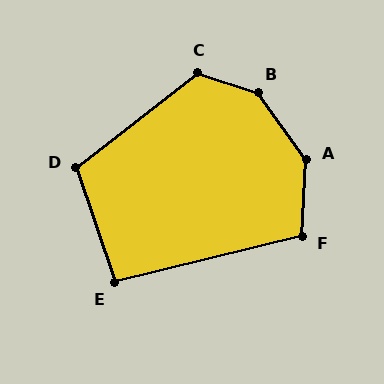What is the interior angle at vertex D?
Approximately 109 degrees (obtuse).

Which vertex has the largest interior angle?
B, at approximately 144 degrees.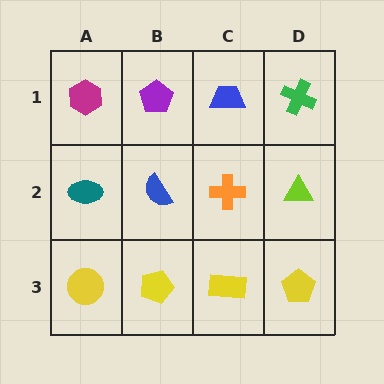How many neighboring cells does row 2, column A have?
3.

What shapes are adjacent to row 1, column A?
A teal ellipse (row 2, column A), a purple pentagon (row 1, column B).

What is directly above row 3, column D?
A lime triangle.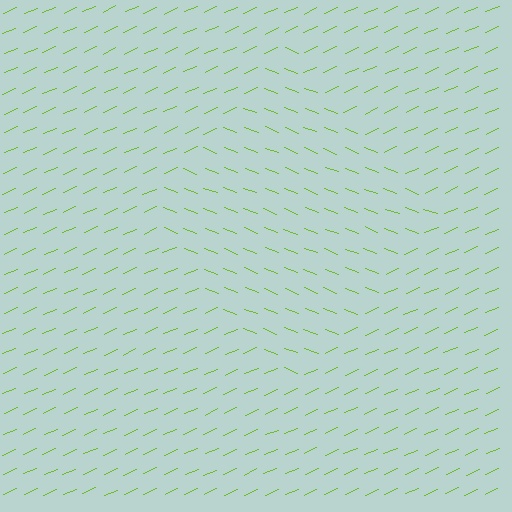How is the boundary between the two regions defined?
The boundary is defined purely by a change in line orientation (approximately 45 degrees difference). All lines are the same color and thickness.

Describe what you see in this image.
The image is filled with small lime line segments. A diamond region in the image has lines oriented differently from the surrounding lines, creating a visible texture boundary.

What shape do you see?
I see a diamond.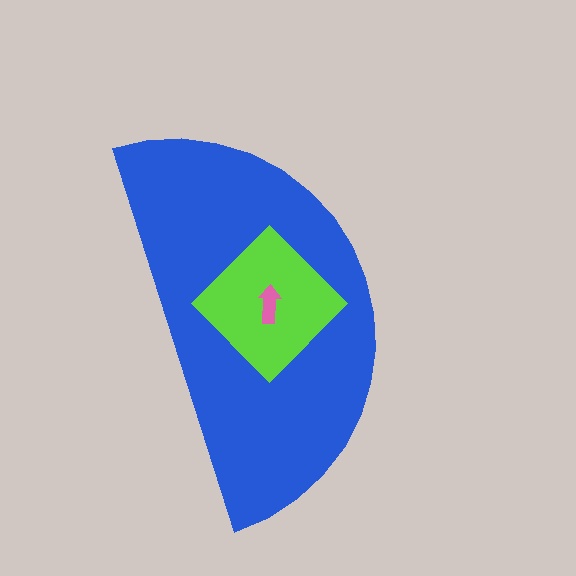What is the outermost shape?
The blue semicircle.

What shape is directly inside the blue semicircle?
The lime diamond.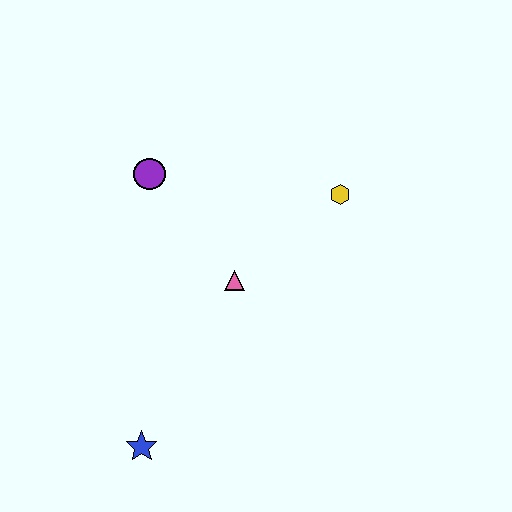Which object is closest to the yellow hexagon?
The pink triangle is closest to the yellow hexagon.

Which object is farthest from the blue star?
The yellow hexagon is farthest from the blue star.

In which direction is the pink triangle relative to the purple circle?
The pink triangle is below the purple circle.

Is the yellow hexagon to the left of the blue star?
No